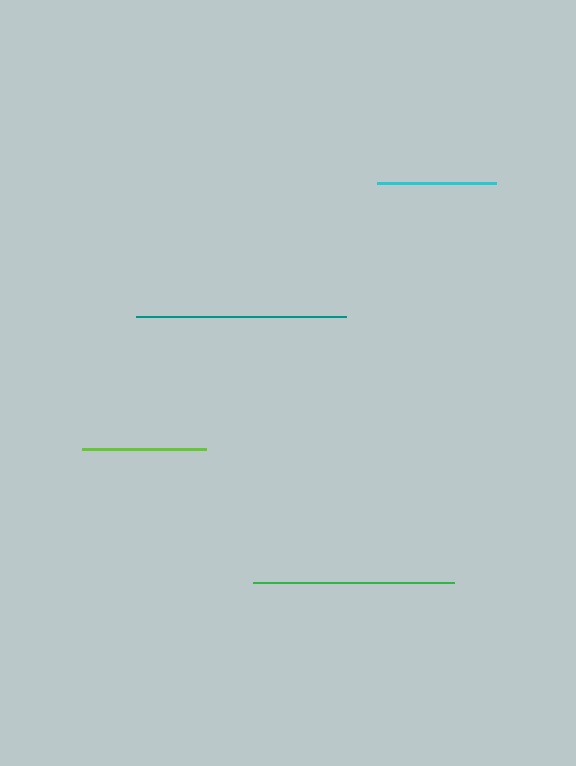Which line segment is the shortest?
The cyan line is the shortest at approximately 119 pixels.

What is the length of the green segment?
The green segment is approximately 201 pixels long.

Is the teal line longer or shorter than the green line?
The teal line is longer than the green line.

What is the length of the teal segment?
The teal segment is approximately 210 pixels long.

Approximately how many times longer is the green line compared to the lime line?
The green line is approximately 1.6 times the length of the lime line.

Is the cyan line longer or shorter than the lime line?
The lime line is longer than the cyan line.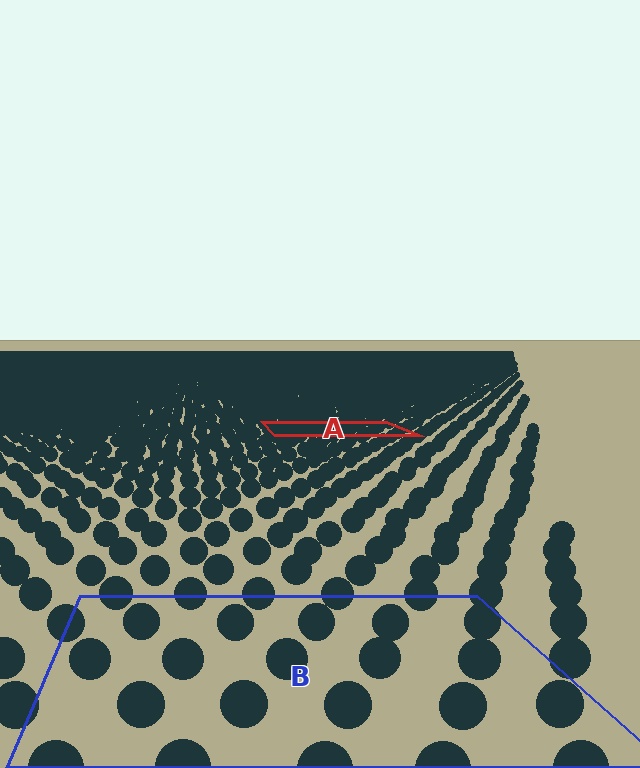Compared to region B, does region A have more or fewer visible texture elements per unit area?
Region A has more texture elements per unit area — they are packed more densely because it is farther away.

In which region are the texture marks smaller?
The texture marks are smaller in region A, because it is farther away.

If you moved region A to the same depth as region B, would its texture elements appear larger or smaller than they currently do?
They would appear larger. At a closer depth, the same texture elements are projected at a bigger on-screen size.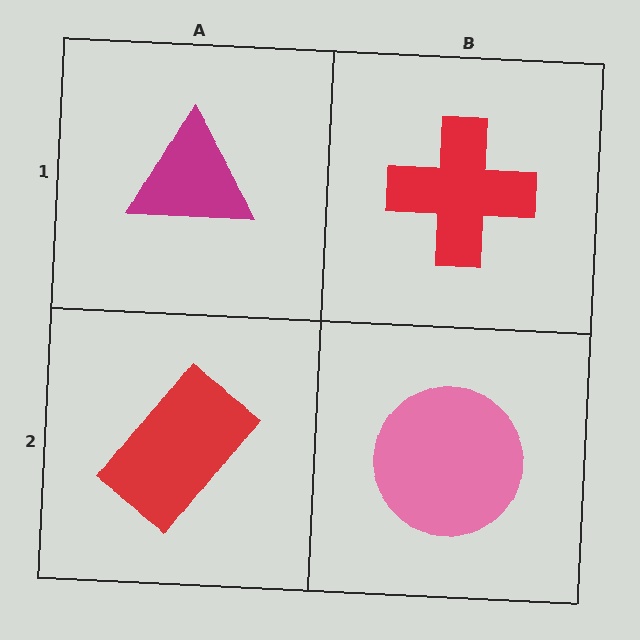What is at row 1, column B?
A red cross.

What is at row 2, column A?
A red rectangle.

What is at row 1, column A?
A magenta triangle.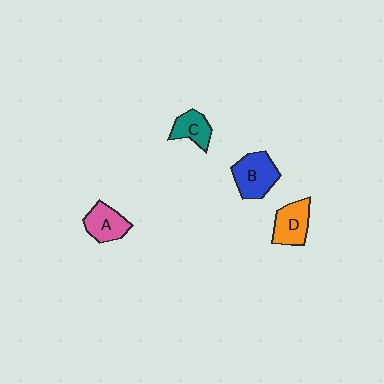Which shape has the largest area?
Shape B (blue).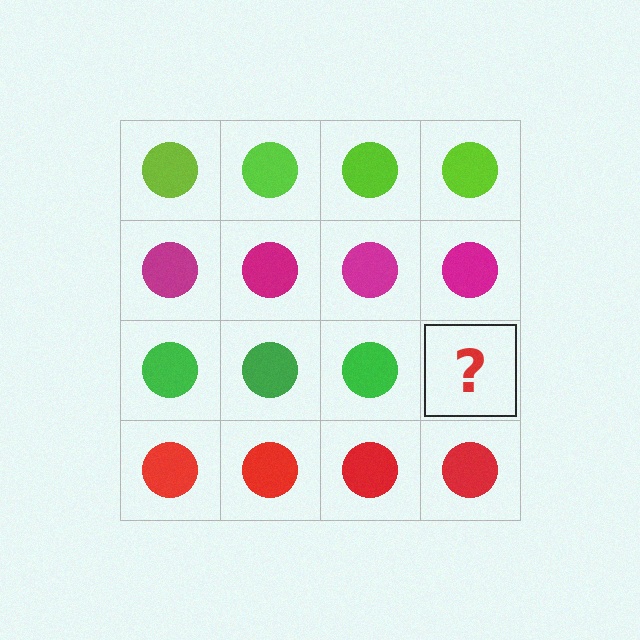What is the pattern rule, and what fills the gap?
The rule is that each row has a consistent color. The gap should be filled with a green circle.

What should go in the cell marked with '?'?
The missing cell should contain a green circle.